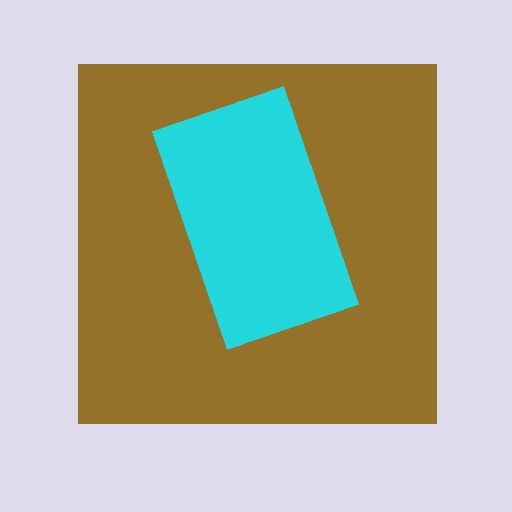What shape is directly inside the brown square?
The cyan rectangle.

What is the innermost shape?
The cyan rectangle.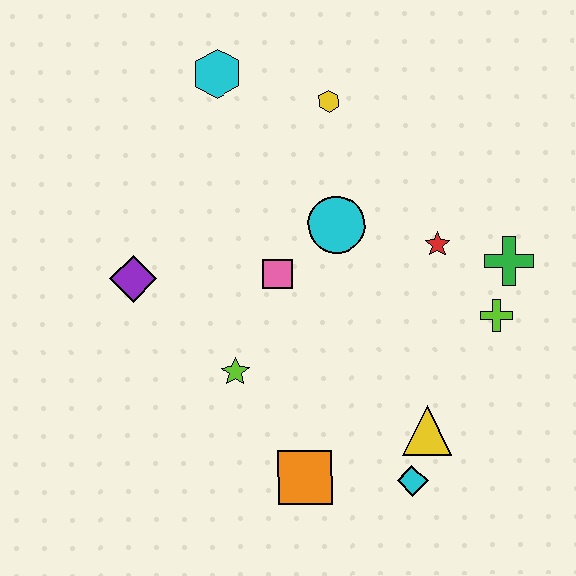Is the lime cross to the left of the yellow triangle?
No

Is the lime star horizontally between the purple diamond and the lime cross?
Yes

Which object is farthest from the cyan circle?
The cyan diamond is farthest from the cyan circle.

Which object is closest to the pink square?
The cyan circle is closest to the pink square.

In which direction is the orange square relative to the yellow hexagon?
The orange square is below the yellow hexagon.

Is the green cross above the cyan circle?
No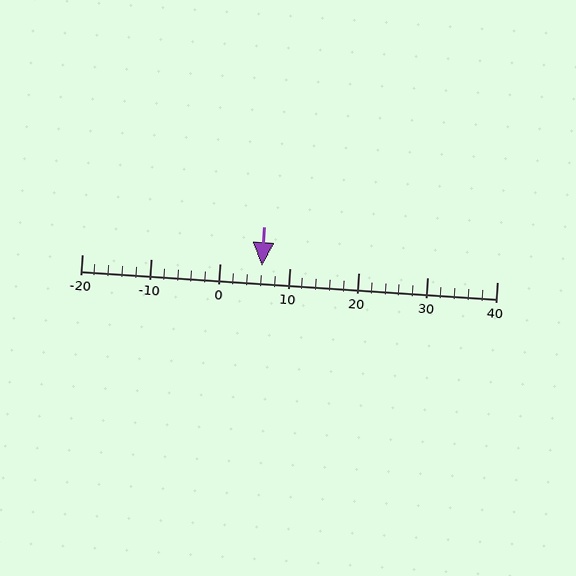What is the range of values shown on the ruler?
The ruler shows values from -20 to 40.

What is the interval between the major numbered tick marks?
The major tick marks are spaced 10 units apart.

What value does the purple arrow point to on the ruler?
The purple arrow points to approximately 6.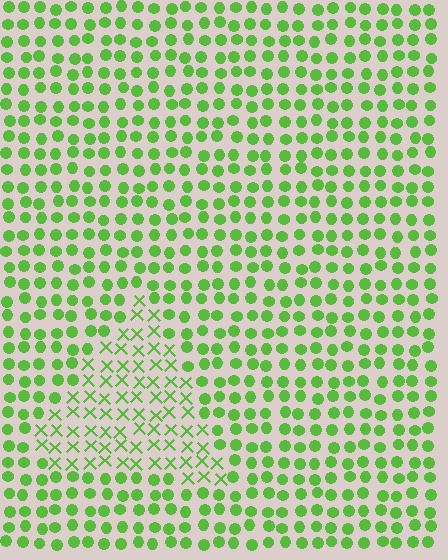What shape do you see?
I see a triangle.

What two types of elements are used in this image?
The image uses X marks inside the triangle region and circles outside it.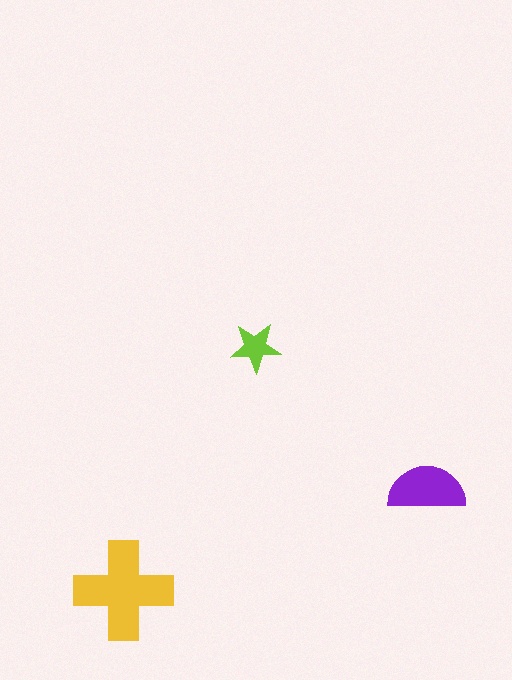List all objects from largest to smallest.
The yellow cross, the purple semicircle, the lime star.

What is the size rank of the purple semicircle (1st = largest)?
2nd.